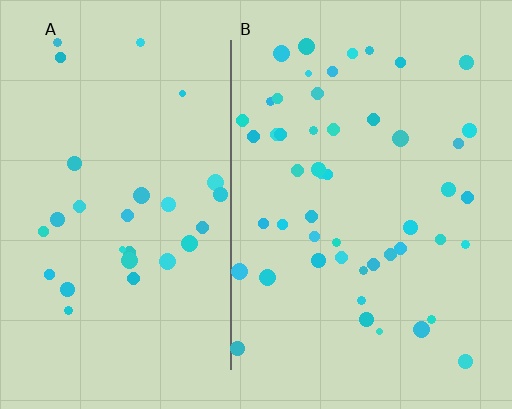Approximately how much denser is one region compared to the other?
Approximately 1.7× — region B over region A.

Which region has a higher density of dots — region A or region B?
B (the right).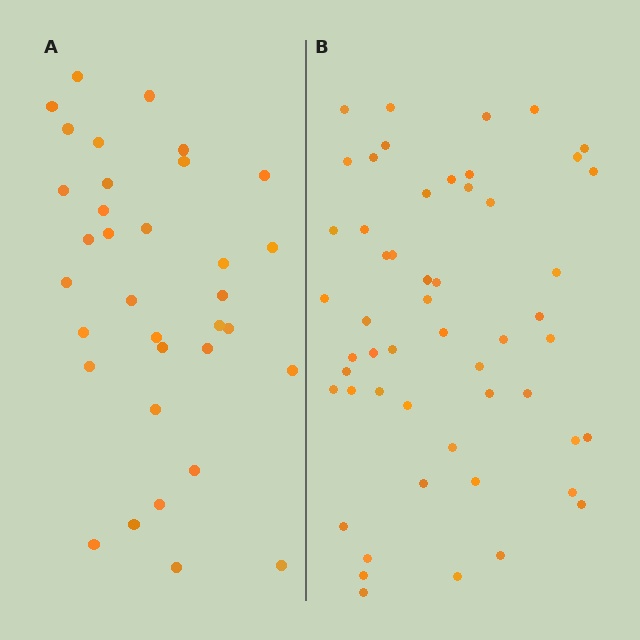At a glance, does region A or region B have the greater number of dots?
Region B (the right region) has more dots.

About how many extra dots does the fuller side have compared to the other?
Region B has approximately 20 more dots than region A.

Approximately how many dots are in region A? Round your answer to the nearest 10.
About 30 dots. (The exact count is 34, which rounds to 30.)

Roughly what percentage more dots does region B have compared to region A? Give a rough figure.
About 55% more.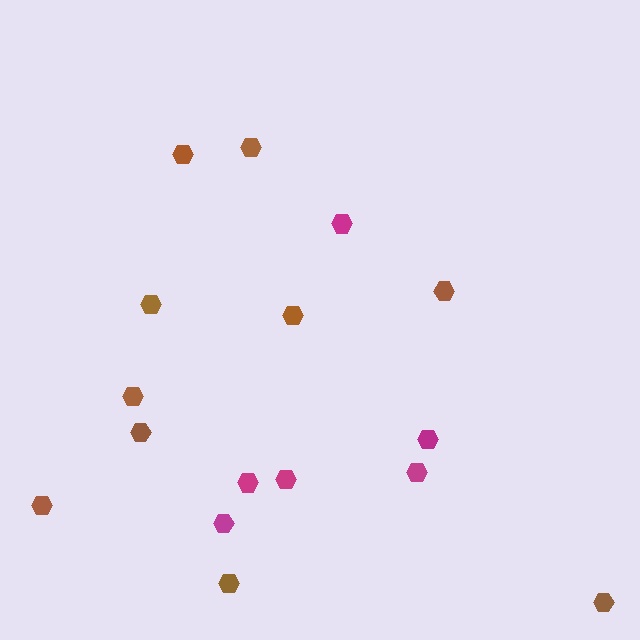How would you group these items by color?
There are 2 groups: one group of magenta hexagons (6) and one group of brown hexagons (10).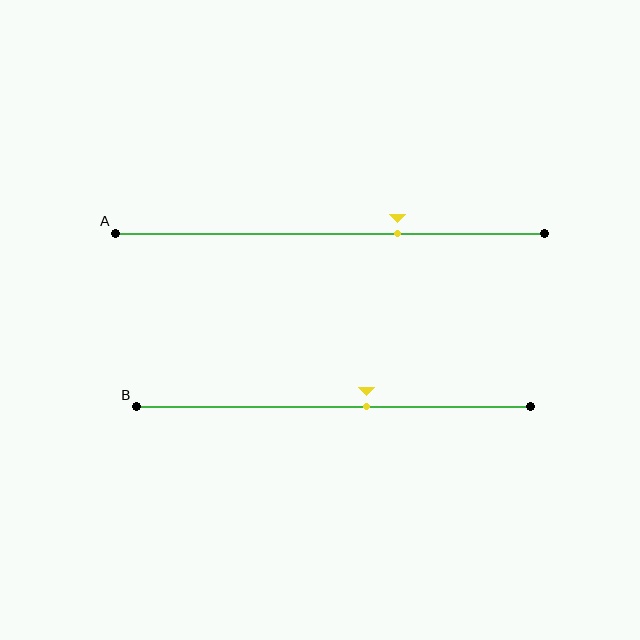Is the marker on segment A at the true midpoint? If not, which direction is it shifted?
No, the marker on segment A is shifted to the right by about 16% of the segment length.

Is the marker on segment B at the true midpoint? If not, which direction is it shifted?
No, the marker on segment B is shifted to the right by about 8% of the segment length.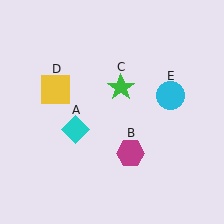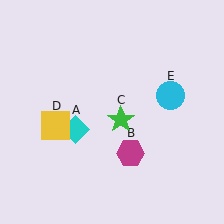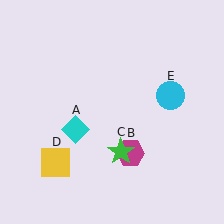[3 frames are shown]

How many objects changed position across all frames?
2 objects changed position: green star (object C), yellow square (object D).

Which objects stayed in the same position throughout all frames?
Cyan diamond (object A) and magenta hexagon (object B) and cyan circle (object E) remained stationary.